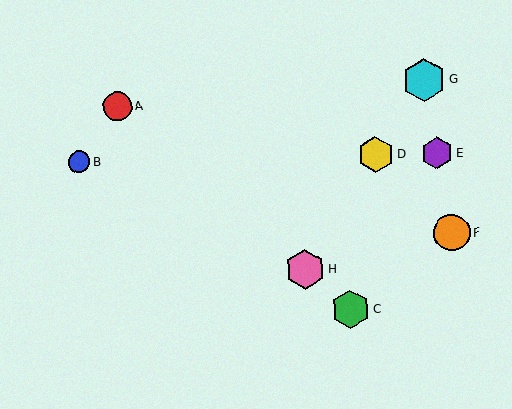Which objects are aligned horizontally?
Objects B, D, E are aligned horizontally.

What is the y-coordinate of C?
Object C is at y≈309.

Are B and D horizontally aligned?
Yes, both are at y≈162.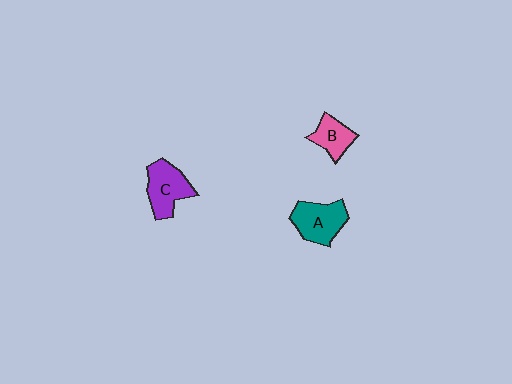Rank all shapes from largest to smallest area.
From largest to smallest: A (teal), C (purple), B (pink).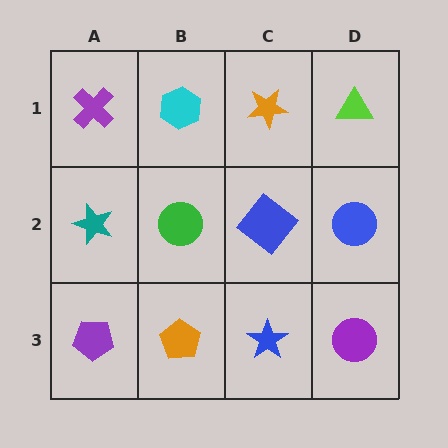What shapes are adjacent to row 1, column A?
A teal star (row 2, column A), a cyan hexagon (row 1, column B).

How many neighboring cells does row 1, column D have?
2.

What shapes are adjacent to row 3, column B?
A green circle (row 2, column B), a purple pentagon (row 3, column A), a blue star (row 3, column C).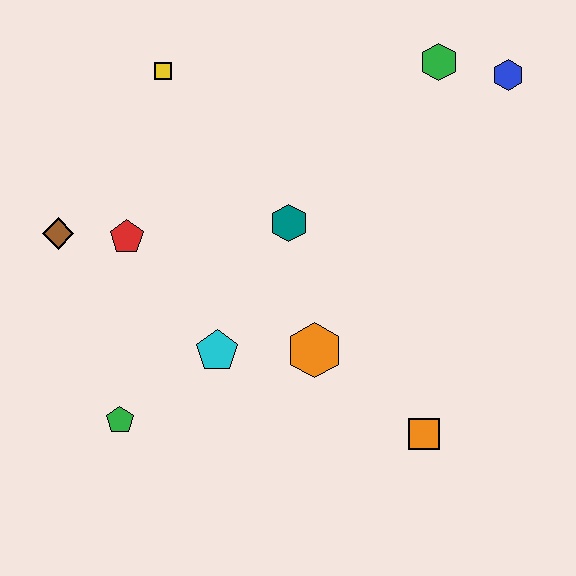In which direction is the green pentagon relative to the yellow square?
The green pentagon is below the yellow square.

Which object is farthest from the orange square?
The yellow square is farthest from the orange square.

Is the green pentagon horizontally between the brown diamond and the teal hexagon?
Yes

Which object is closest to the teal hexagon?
The orange hexagon is closest to the teal hexagon.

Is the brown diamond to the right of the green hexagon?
No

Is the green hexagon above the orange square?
Yes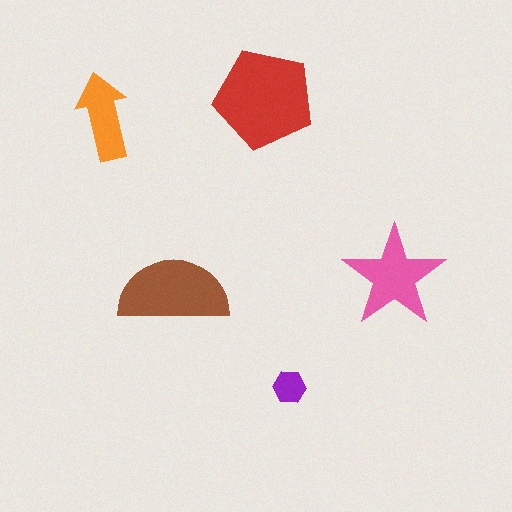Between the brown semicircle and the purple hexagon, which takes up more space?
The brown semicircle.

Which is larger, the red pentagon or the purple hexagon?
The red pentagon.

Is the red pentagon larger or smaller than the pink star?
Larger.